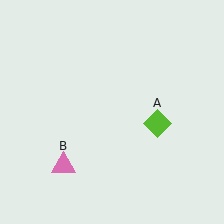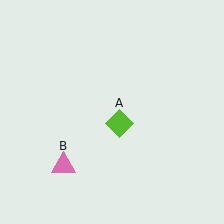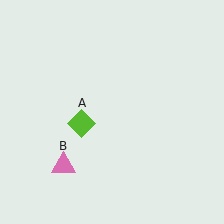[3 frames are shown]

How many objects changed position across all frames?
1 object changed position: lime diamond (object A).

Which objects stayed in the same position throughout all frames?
Pink triangle (object B) remained stationary.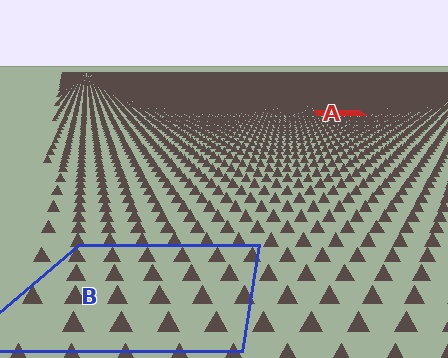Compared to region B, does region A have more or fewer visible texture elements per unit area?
Region A has more texture elements per unit area — they are packed more densely because it is farther away.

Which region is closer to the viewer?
Region B is closer. The texture elements there are larger and more spread out.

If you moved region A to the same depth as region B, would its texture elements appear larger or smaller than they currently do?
They would appear larger. At a closer depth, the same texture elements are projected at a bigger on-screen size.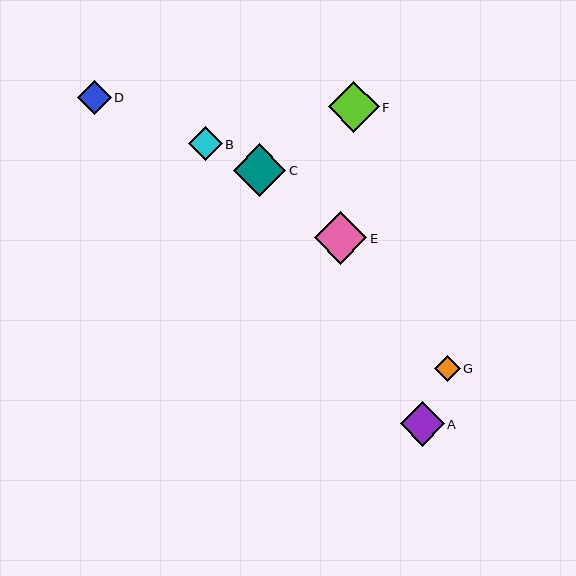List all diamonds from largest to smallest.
From largest to smallest: C, E, F, A, D, B, G.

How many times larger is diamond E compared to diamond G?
Diamond E is approximately 2.0 times the size of diamond G.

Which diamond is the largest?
Diamond C is the largest with a size of approximately 52 pixels.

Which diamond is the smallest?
Diamond G is the smallest with a size of approximately 26 pixels.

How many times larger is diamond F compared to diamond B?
Diamond F is approximately 1.5 times the size of diamond B.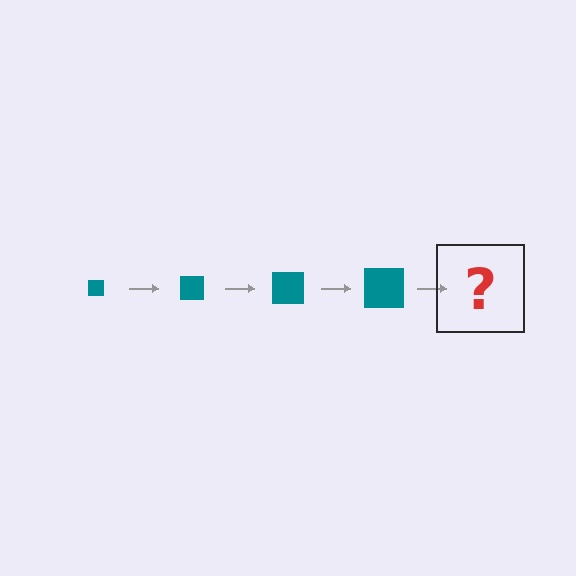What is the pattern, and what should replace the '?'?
The pattern is that the square gets progressively larger each step. The '?' should be a teal square, larger than the previous one.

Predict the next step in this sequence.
The next step is a teal square, larger than the previous one.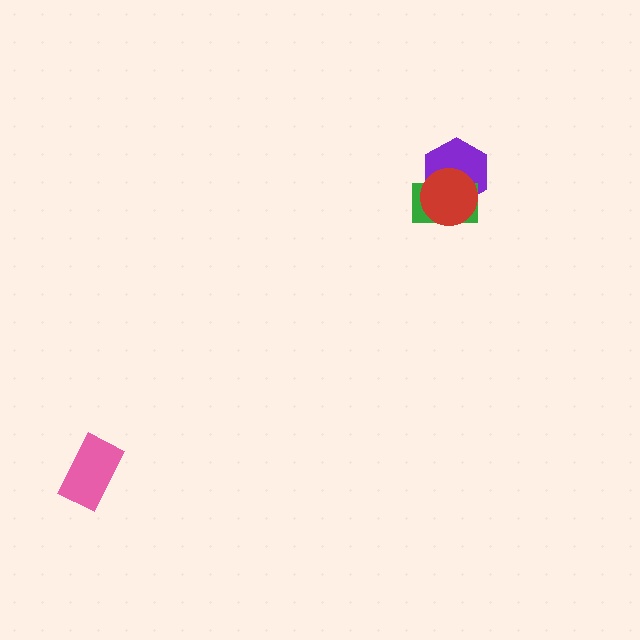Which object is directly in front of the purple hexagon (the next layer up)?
The green rectangle is directly in front of the purple hexagon.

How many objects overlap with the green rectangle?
2 objects overlap with the green rectangle.